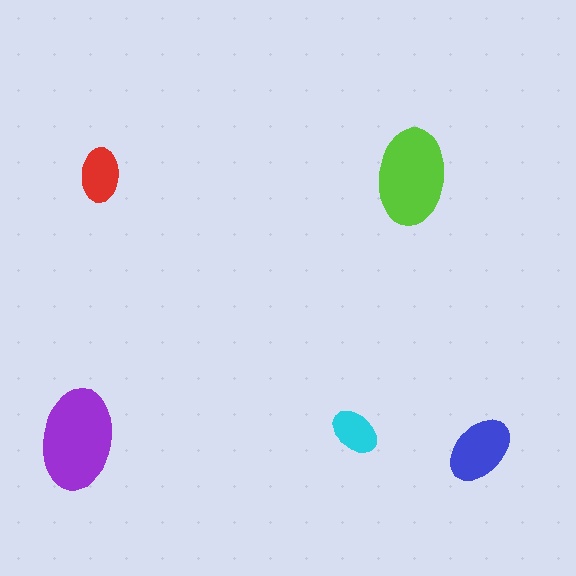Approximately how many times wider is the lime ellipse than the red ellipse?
About 2 times wider.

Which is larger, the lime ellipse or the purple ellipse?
The purple one.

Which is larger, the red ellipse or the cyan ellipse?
The red one.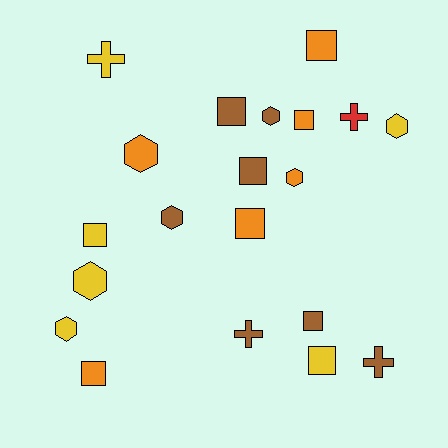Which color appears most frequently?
Brown, with 7 objects.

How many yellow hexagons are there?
There are 3 yellow hexagons.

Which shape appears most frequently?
Square, with 9 objects.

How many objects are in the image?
There are 20 objects.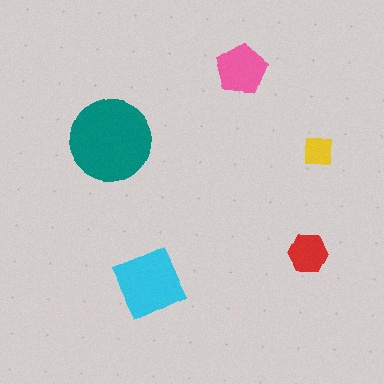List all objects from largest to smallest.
The teal circle, the cyan diamond, the pink pentagon, the red hexagon, the yellow square.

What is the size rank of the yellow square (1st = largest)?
5th.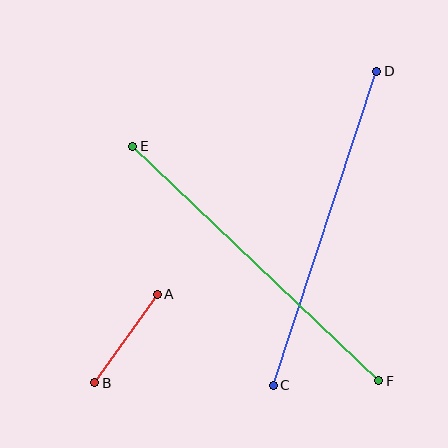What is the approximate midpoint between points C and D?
The midpoint is at approximately (325, 228) pixels.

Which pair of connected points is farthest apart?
Points E and F are farthest apart.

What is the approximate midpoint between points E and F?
The midpoint is at approximately (256, 264) pixels.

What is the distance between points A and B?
The distance is approximately 108 pixels.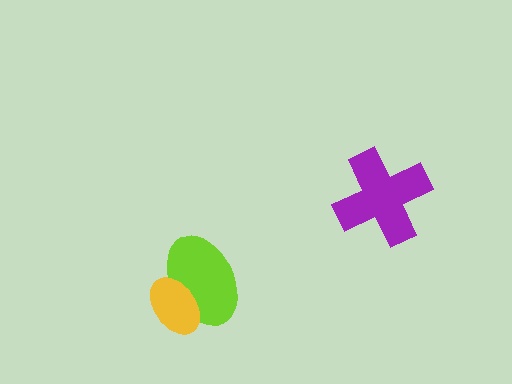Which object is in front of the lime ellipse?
The yellow ellipse is in front of the lime ellipse.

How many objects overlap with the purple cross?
0 objects overlap with the purple cross.